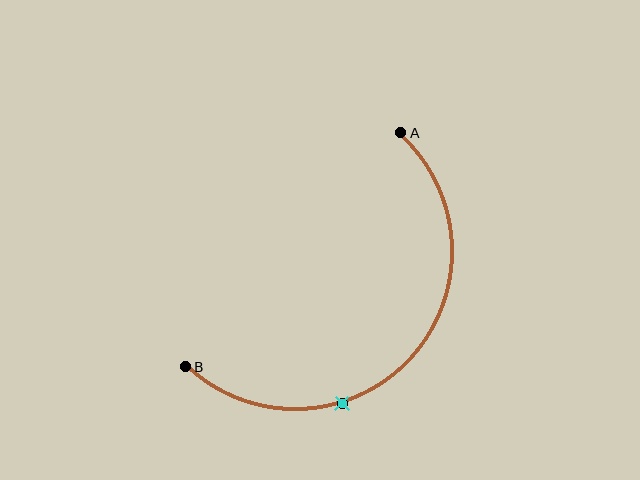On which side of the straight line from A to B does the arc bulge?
The arc bulges below and to the right of the straight line connecting A and B.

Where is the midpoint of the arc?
The arc midpoint is the point on the curve farthest from the straight line joining A and B. It sits below and to the right of that line.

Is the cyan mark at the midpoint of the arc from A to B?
No. The cyan mark lies on the arc but is closer to endpoint B. The arc midpoint would be at the point on the curve equidistant along the arc from both A and B.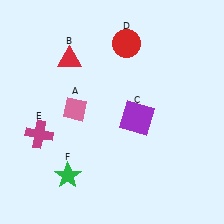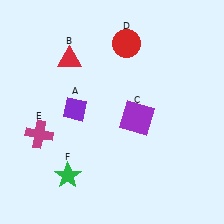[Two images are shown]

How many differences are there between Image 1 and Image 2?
There is 1 difference between the two images.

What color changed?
The diamond (A) changed from pink in Image 1 to purple in Image 2.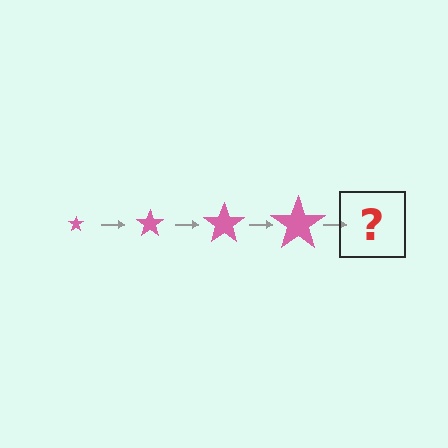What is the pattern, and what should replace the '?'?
The pattern is that the star gets progressively larger each step. The '?' should be a pink star, larger than the previous one.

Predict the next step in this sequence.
The next step is a pink star, larger than the previous one.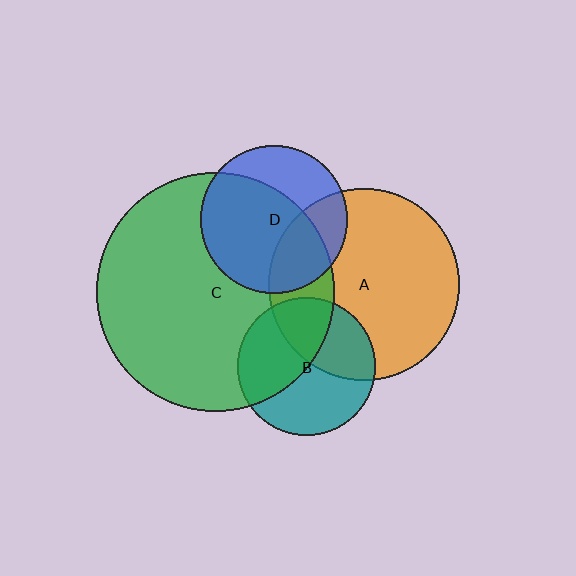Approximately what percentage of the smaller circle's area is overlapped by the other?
Approximately 65%.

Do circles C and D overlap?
Yes.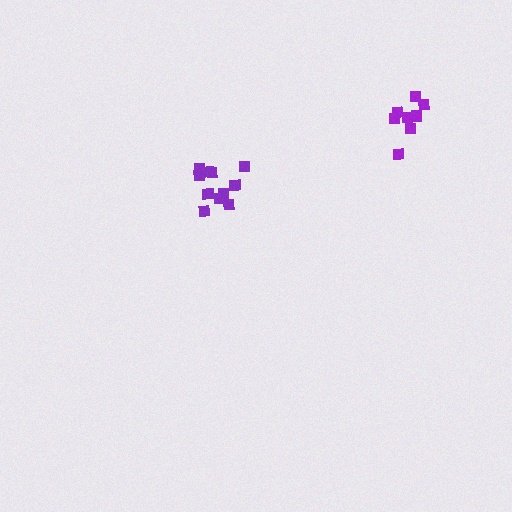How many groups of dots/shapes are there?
There are 2 groups.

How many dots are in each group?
Group 1: 11 dots, Group 2: 8 dots (19 total).